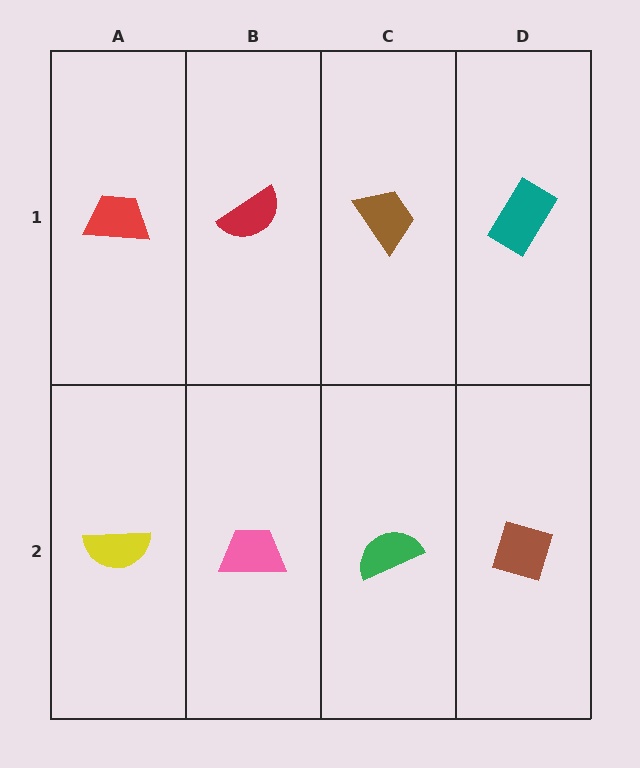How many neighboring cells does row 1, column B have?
3.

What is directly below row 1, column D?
A brown diamond.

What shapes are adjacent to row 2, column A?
A red trapezoid (row 1, column A), a pink trapezoid (row 2, column B).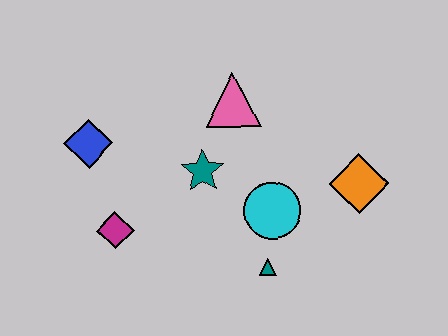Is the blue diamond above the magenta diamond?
Yes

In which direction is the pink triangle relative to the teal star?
The pink triangle is above the teal star.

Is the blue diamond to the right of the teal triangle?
No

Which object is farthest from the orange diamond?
The blue diamond is farthest from the orange diamond.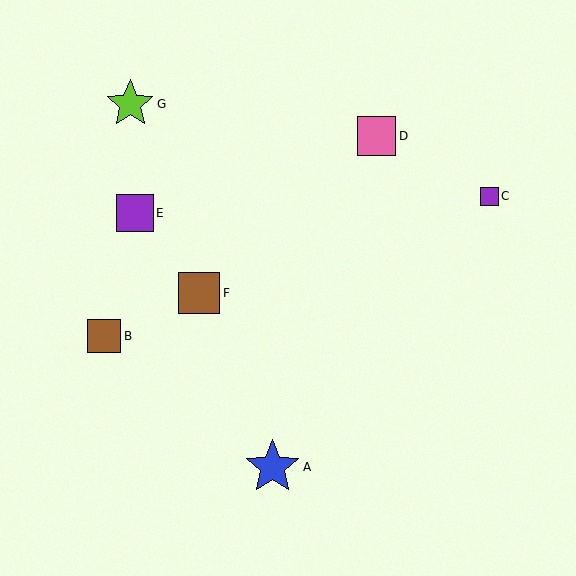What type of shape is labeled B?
Shape B is a brown square.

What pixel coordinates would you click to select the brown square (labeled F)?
Click at (199, 293) to select the brown square F.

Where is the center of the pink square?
The center of the pink square is at (377, 136).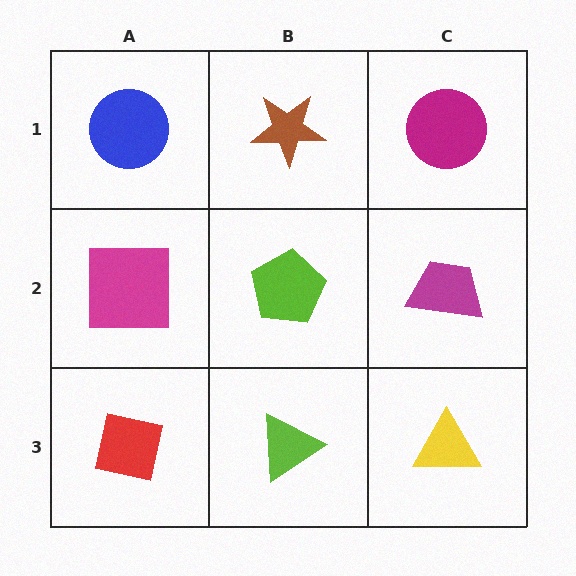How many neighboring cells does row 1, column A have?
2.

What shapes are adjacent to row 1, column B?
A lime pentagon (row 2, column B), a blue circle (row 1, column A), a magenta circle (row 1, column C).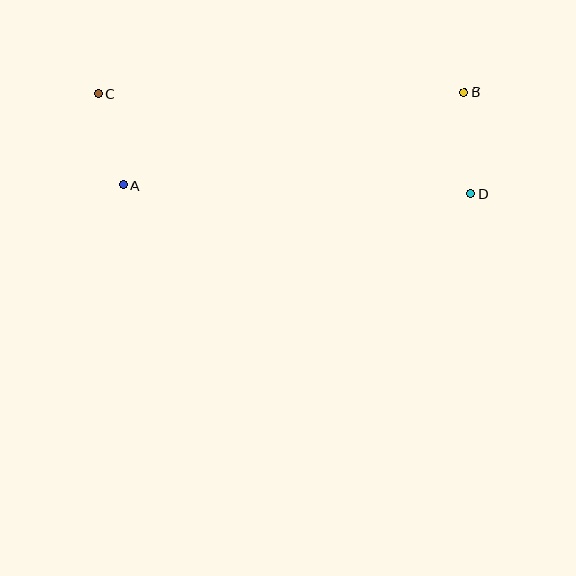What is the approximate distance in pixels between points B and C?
The distance between B and C is approximately 365 pixels.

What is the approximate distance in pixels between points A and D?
The distance between A and D is approximately 347 pixels.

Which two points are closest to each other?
Points A and C are closest to each other.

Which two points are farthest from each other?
Points C and D are farthest from each other.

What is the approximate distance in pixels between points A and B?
The distance between A and B is approximately 353 pixels.